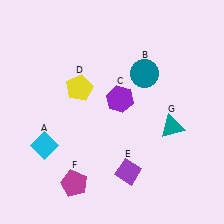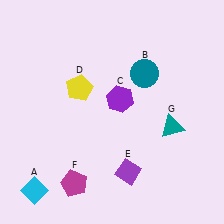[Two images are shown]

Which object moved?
The cyan diamond (A) moved down.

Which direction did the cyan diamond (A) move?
The cyan diamond (A) moved down.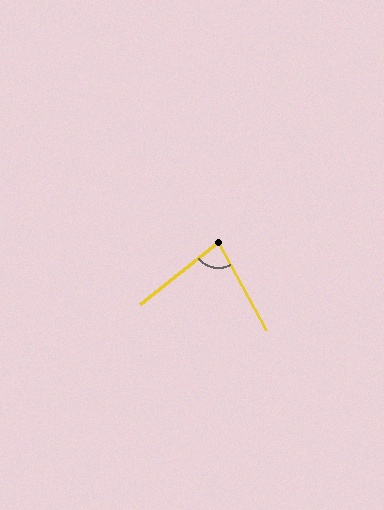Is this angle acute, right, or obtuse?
It is acute.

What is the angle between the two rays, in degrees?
Approximately 80 degrees.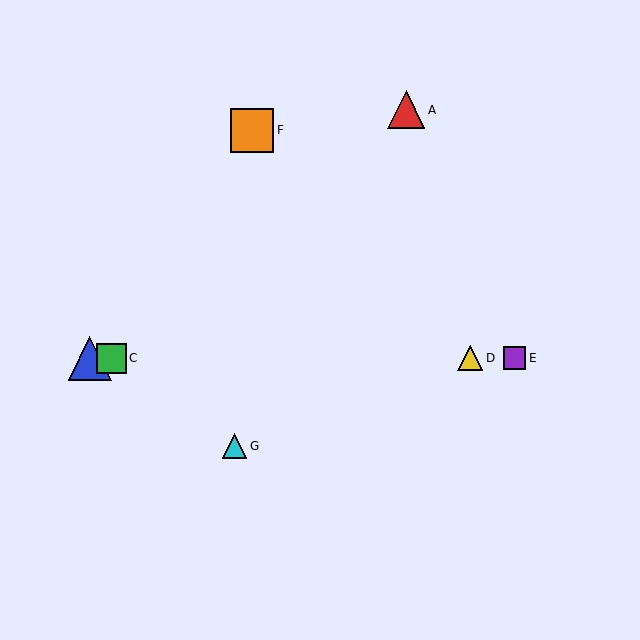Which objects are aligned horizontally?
Objects B, C, D, E are aligned horizontally.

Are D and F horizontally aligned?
No, D is at y≈358 and F is at y≈130.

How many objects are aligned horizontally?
4 objects (B, C, D, E) are aligned horizontally.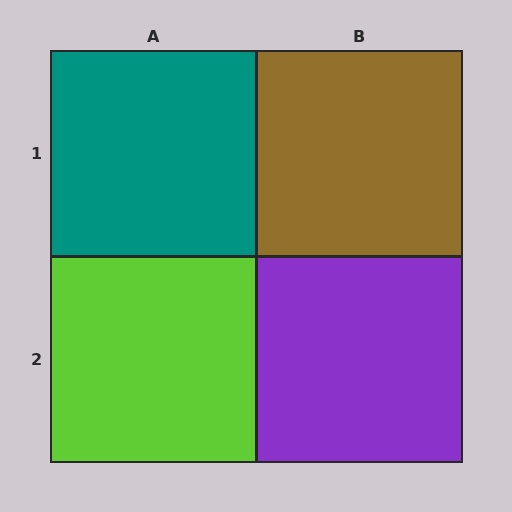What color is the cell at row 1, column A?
Teal.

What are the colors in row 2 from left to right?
Lime, purple.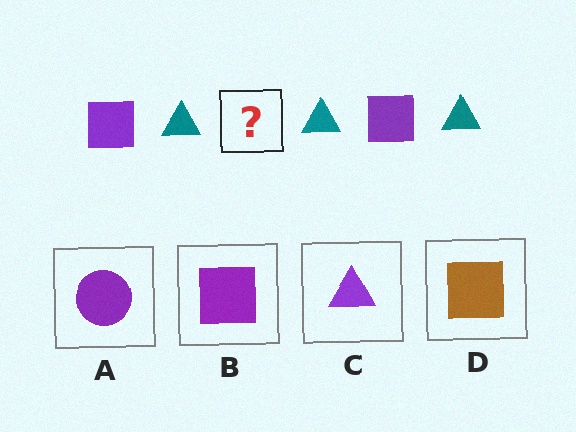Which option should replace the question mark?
Option B.